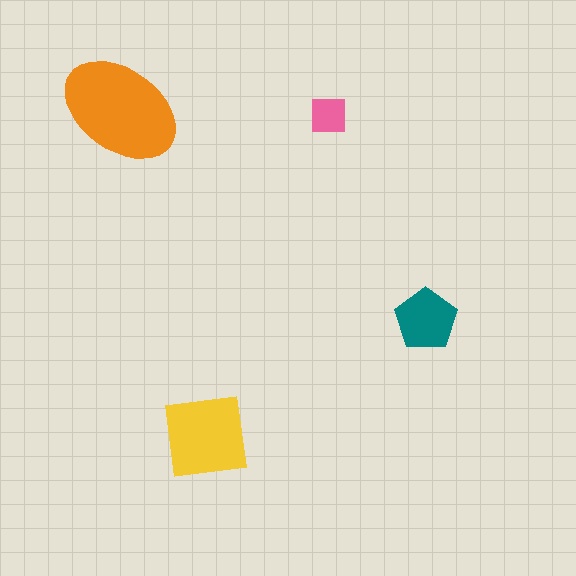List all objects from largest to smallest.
The orange ellipse, the yellow square, the teal pentagon, the pink square.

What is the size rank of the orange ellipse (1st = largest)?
1st.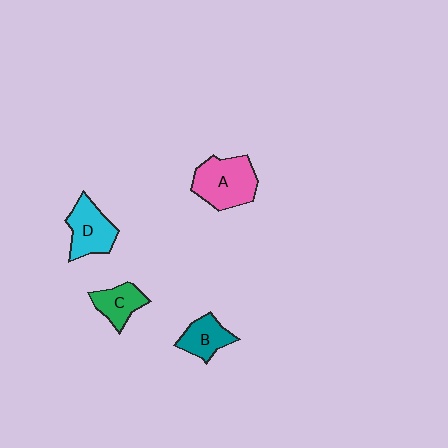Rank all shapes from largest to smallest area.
From largest to smallest: A (pink), D (cyan), B (teal), C (green).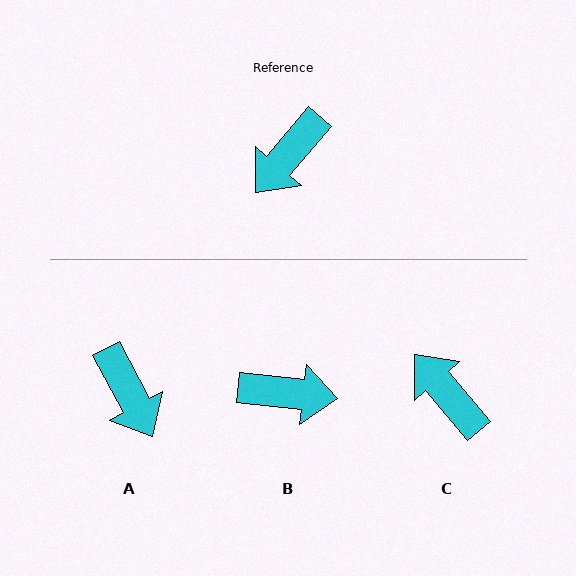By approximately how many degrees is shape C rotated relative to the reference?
Approximately 100 degrees clockwise.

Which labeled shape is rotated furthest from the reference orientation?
B, about 124 degrees away.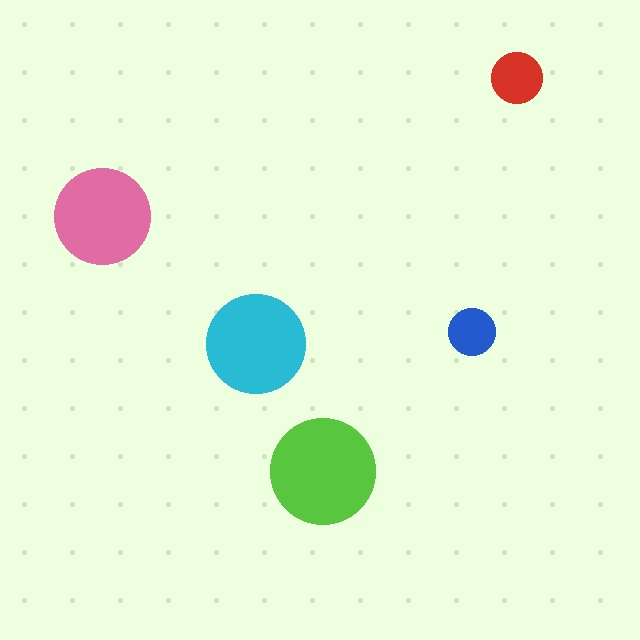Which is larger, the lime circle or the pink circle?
The lime one.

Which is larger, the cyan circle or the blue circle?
The cyan one.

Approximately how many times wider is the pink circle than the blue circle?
About 2 times wider.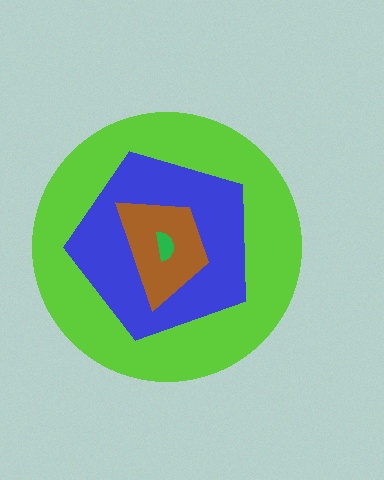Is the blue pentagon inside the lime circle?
Yes.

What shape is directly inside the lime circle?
The blue pentagon.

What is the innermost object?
The green semicircle.